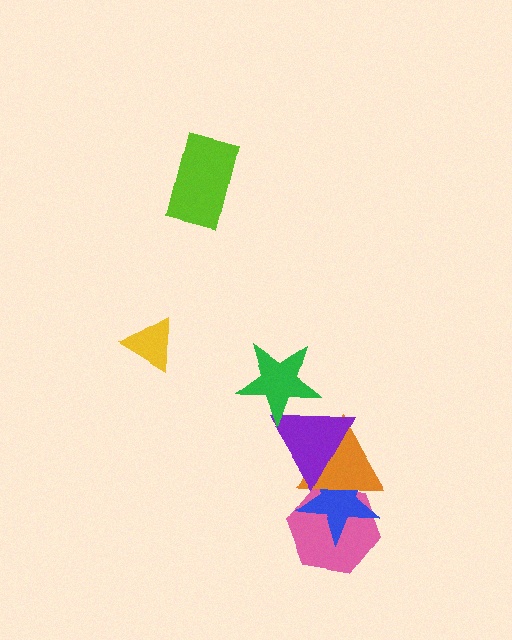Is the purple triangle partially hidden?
Yes, it is partially covered by another shape.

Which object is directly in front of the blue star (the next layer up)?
The orange triangle is directly in front of the blue star.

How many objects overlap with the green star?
1 object overlaps with the green star.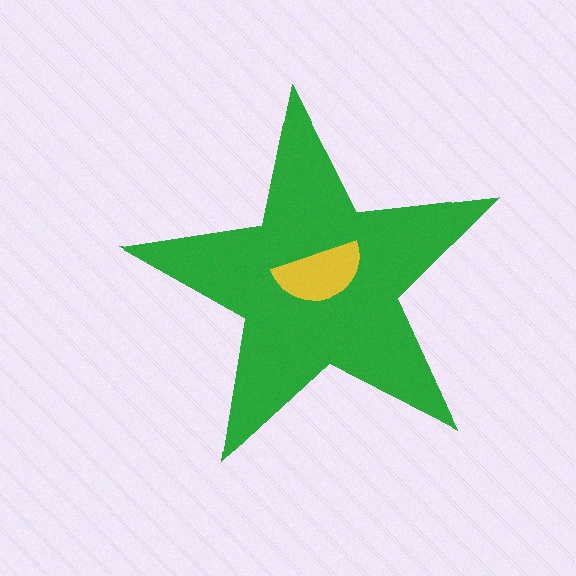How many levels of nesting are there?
2.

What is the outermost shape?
The green star.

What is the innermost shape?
The yellow semicircle.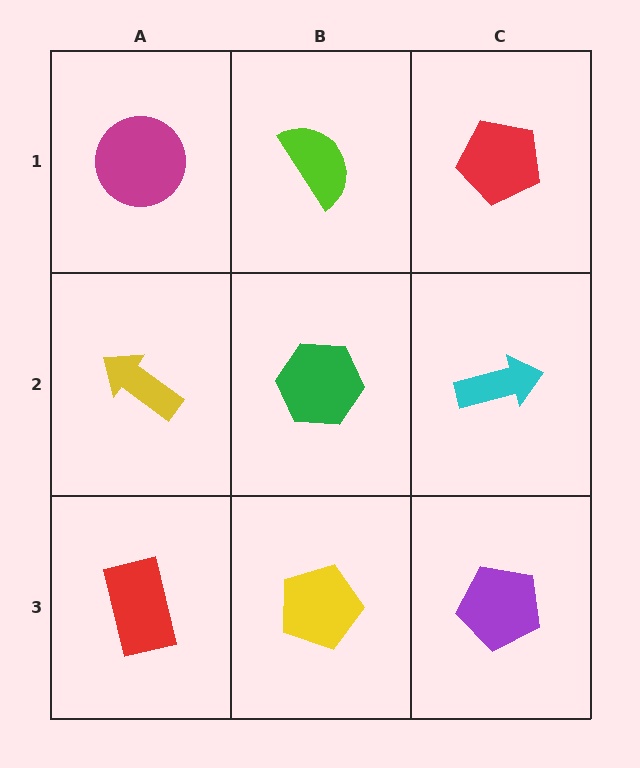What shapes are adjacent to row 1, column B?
A green hexagon (row 2, column B), a magenta circle (row 1, column A), a red pentagon (row 1, column C).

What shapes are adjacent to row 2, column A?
A magenta circle (row 1, column A), a red rectangle (row 3, column A), a green hexagon (row 2, column B).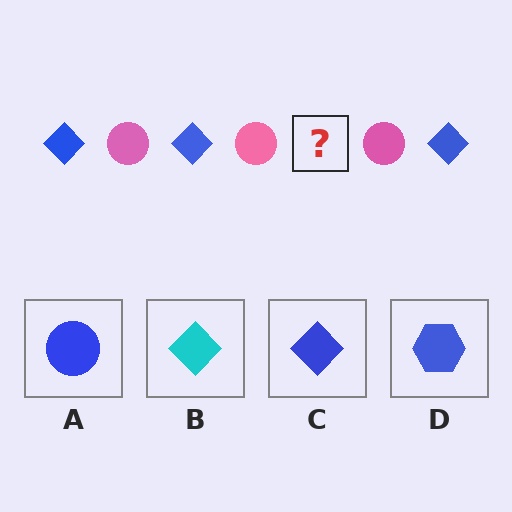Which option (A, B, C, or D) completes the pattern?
C.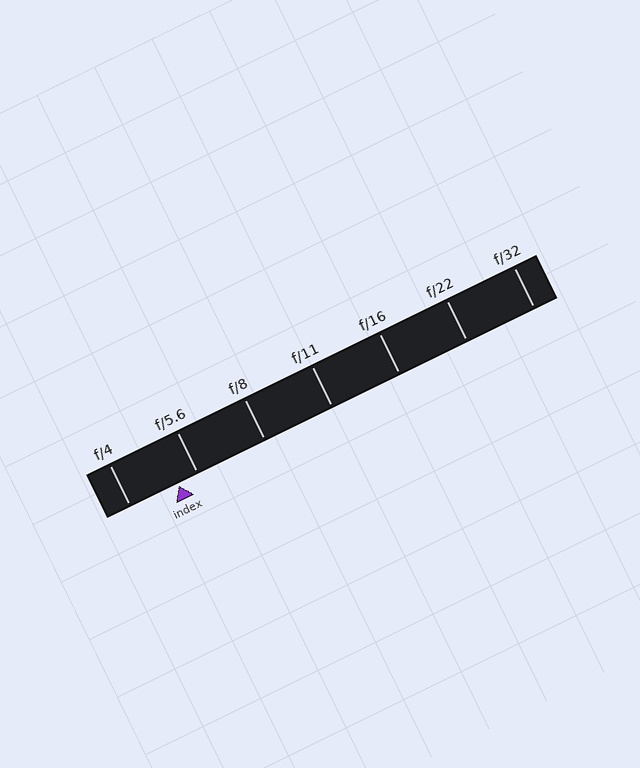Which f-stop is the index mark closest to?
The index mark is closest to f/5.6.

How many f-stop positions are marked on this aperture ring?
There are 7 f-stop positions marked.